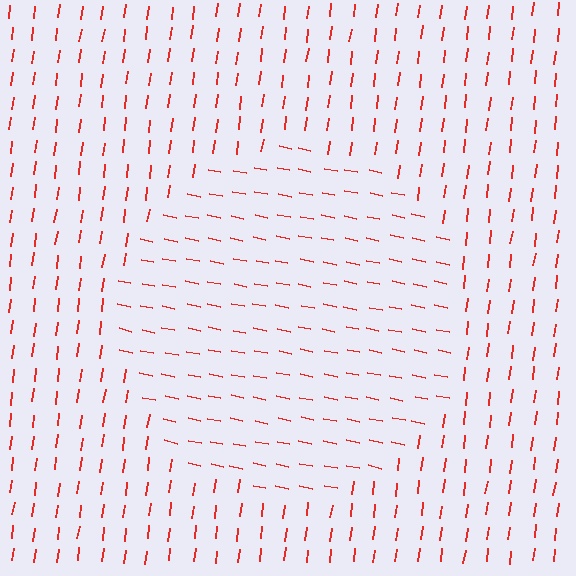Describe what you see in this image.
The image is filled with small red line segments. A circle region in the image has lines oriented differently from the surrounding lines, creating a visible texture boundary.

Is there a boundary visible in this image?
Yes, there is a texture boundary formed by a change in line orientation.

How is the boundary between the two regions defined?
The boundary is defined purely by a change in line orientation (approximately 86 degrees difference). All lines are the same color and thickness.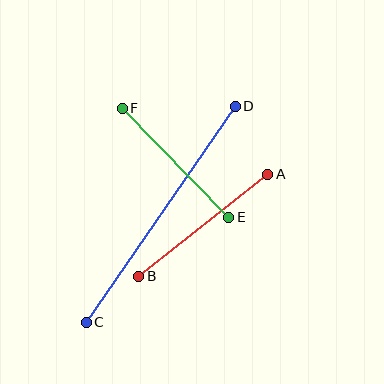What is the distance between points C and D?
The distance is approximately 263 pixels.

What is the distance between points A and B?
The distance is approximately 164 pixels.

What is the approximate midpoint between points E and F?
The midpoint is at approximately (176, 163) pixels.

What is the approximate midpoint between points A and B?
The midpoint is at approximately (203, 225) pixels.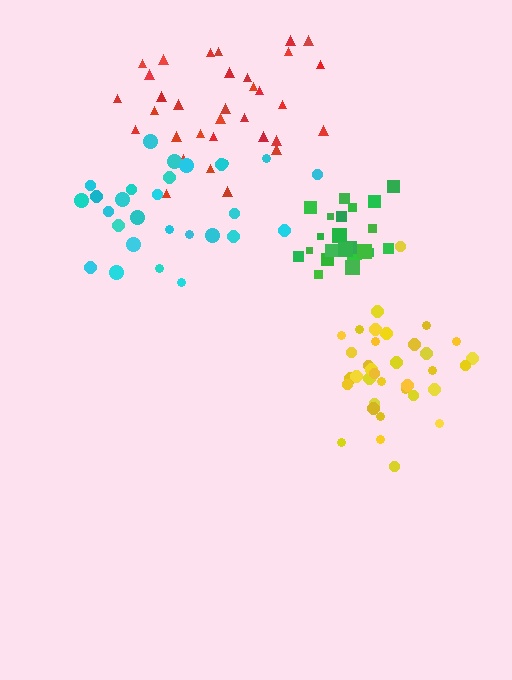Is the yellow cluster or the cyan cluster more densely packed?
Yellow.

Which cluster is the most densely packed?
Green.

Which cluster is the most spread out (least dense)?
Cyan.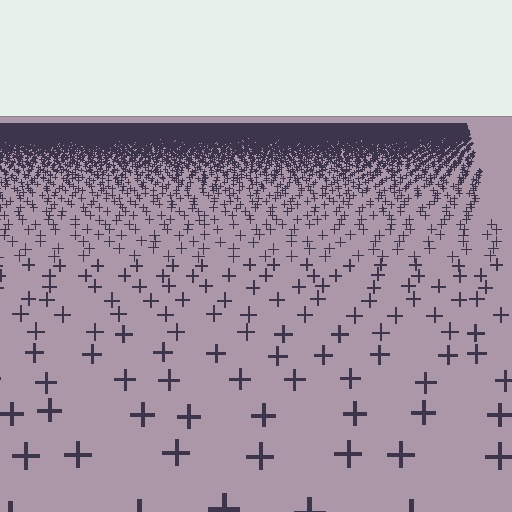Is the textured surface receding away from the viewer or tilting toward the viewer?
The surface is receding away from the viewer. Texture elements get smaller and denser toward the top.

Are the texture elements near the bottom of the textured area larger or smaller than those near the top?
Larger. Near the bottom, elements are closer to the viewer and appear at a bigger on-screen size.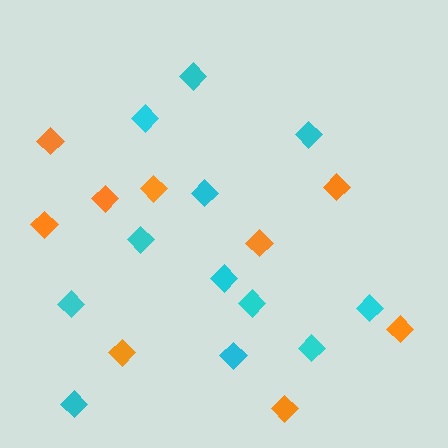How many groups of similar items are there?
There are 2 groups: one group of cyan diamonds (12) and one group of orange diamonds (9).